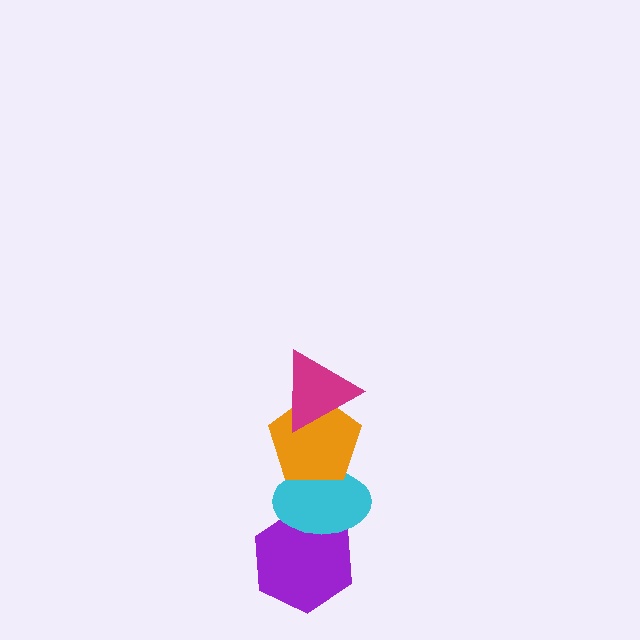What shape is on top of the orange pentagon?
The magenta triangle is on top of the orange pentagon.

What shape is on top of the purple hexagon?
The cyan ellipse is on top of the purple hexagon.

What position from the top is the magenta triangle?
The magenta triangle is 1st from the top.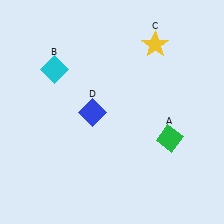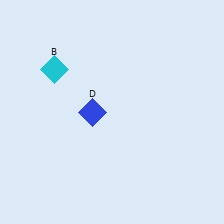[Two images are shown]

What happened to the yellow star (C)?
The yellow star (C) was removed in Image 2. It was in the top-right area of Image 1.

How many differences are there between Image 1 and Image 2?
There are 2 differences between the two images.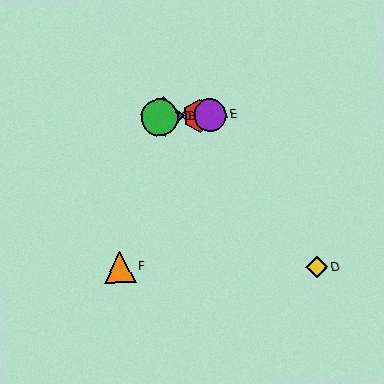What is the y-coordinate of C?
Object C is at y≈117.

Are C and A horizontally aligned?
Yes, both are at y≈117.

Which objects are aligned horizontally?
Objects A, B, C, E are aligned horizontally.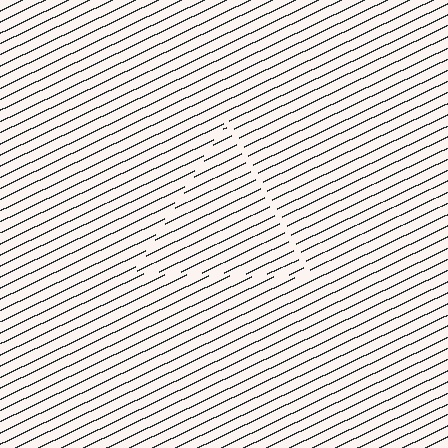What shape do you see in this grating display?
An illusory triangle. The interior of the shape contains the same grating, shifted by half a period — the contour is defined by the phase discontinuity where line-ends from the inner and outer gratings abut.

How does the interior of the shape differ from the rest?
The interior of the shape contains the same grating, shifted by half a period — the contour is defined by the phase discontinuity where line-ends from the inner and outer gratings abut.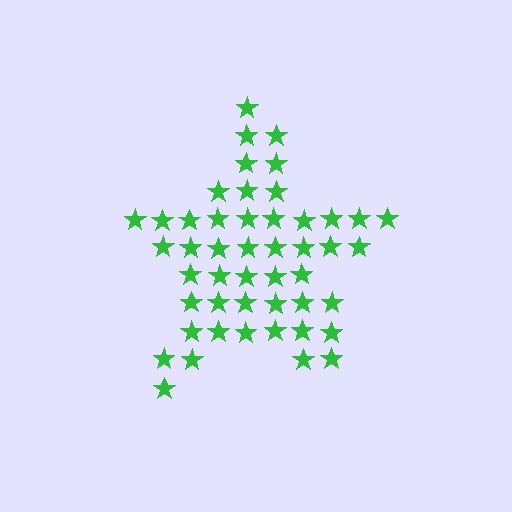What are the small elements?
The small elements are stars.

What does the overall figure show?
The overall figure shows a star.